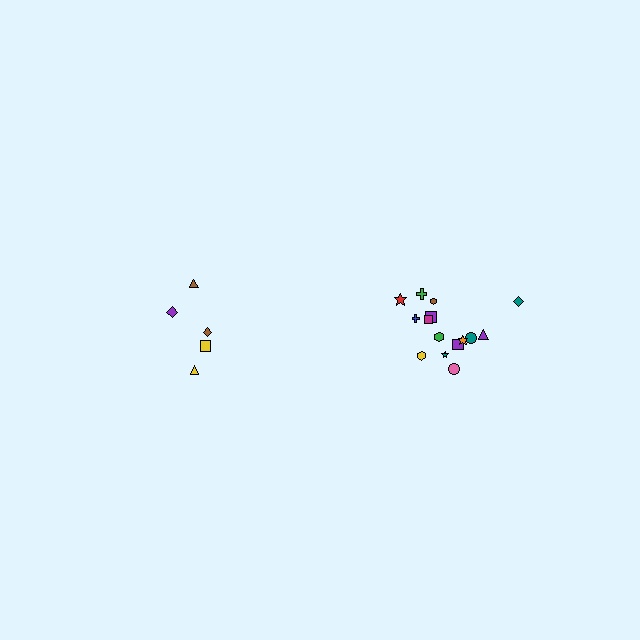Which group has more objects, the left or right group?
The right group.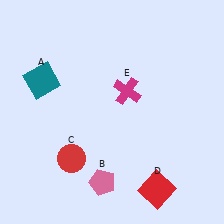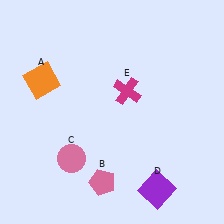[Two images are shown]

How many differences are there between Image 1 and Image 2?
There are 3 differences between the two images.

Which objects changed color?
A changed from teal to orange. C changed from red to pink. D changed from red to purple.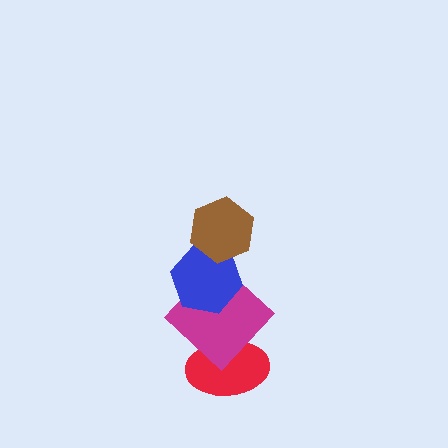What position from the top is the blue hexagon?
The blue hexagon is 2nd from the top.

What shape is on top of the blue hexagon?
The brown hexagon is on top of the blue hexagon.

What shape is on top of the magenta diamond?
The blue hexagon is on top of the magenta diamond.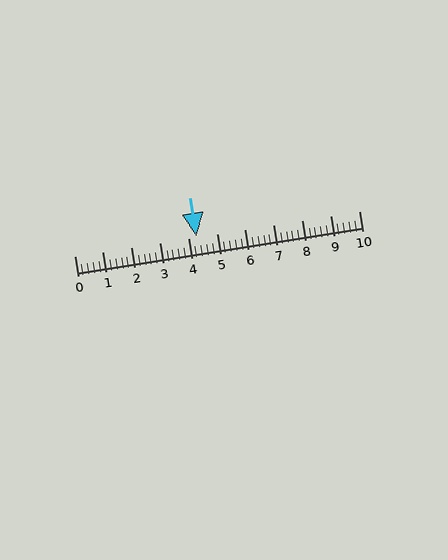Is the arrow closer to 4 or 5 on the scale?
The arrow is closer to 4.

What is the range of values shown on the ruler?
The ruler shows values from 0 to 10.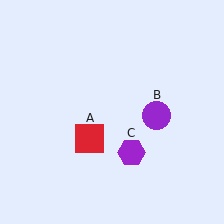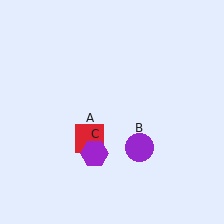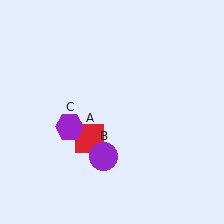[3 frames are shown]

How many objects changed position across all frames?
2 objects changed position: purple circle (object B), purple hexagon (object C).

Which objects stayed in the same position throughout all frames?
Red square (object A) remained stationary.